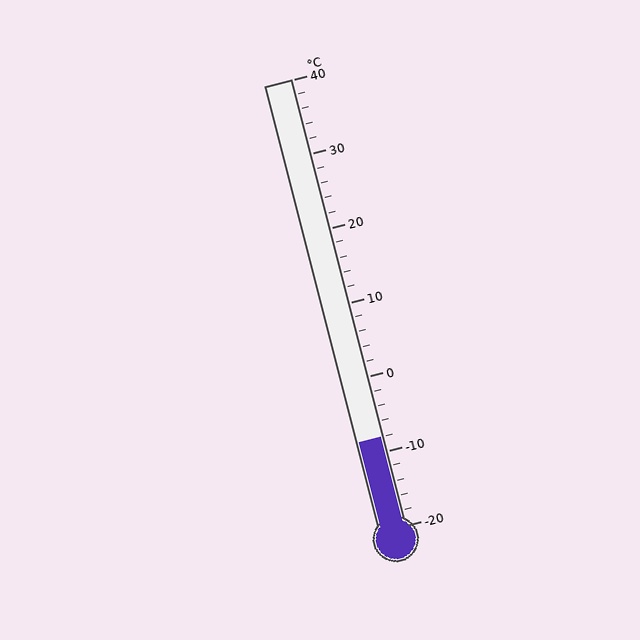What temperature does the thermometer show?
The thermometer shows approximately -8°C.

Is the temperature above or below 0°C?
The temperature is below 0°C.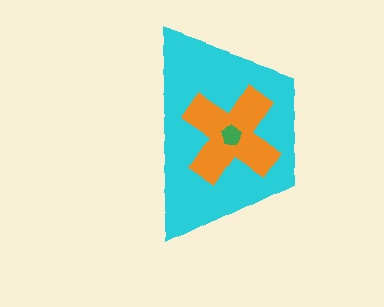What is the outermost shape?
The cyan trapezoid.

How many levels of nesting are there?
3.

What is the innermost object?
The green pentagon.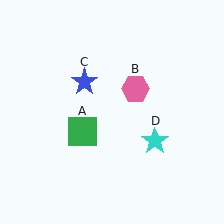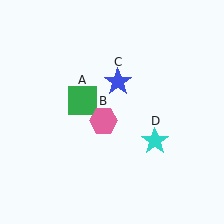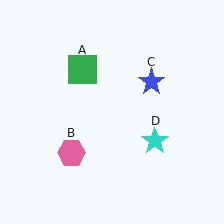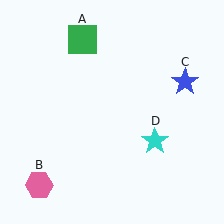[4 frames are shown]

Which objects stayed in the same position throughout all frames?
Cyan star (object D) remained stationary.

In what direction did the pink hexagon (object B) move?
The pink hexagon (object B) moved down and to the left.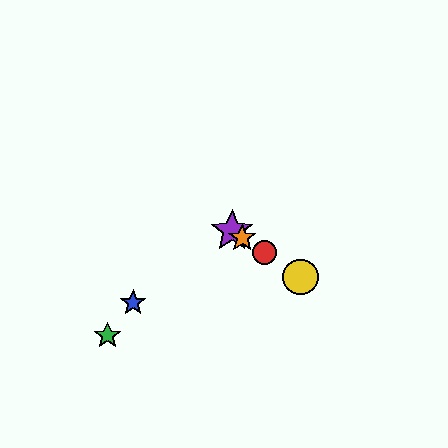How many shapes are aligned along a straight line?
4 shapes (the red circle, the yellow circle, the purple star, the orange star) are aligned along a straight line.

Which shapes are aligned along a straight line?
The red circle, the yellow circle, the purple star, the orange star are aligned along a straight line.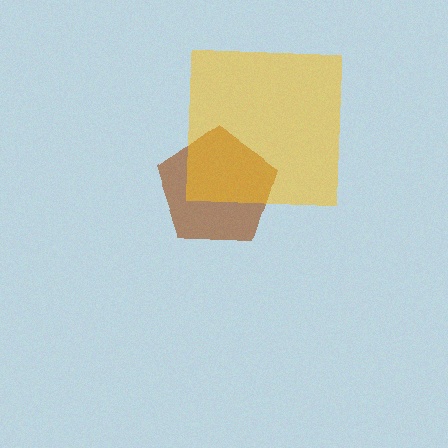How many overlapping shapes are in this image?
There are 2 overlapping shapes in the image.